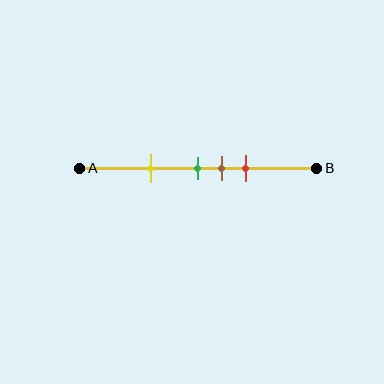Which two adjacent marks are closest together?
The green and brown marks are the closest adjacent pair.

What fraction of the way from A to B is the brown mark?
The brown mark is approximately 60% (0.6) of the way from A to B.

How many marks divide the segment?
There are 4 marks dividing the segment.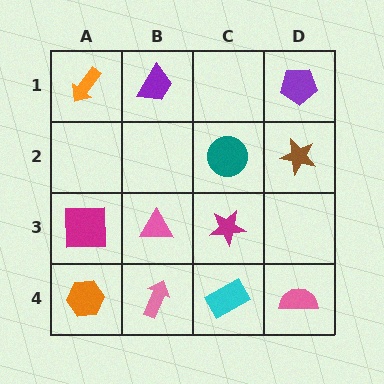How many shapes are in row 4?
4 shapes.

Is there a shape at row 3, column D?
No, that cell is empty.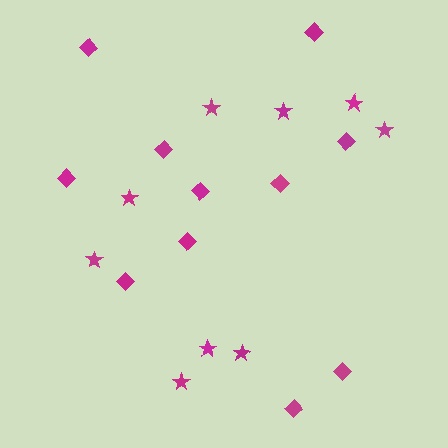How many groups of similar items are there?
There are 2 groups: one group of diamonds (11) and one group of stars (9).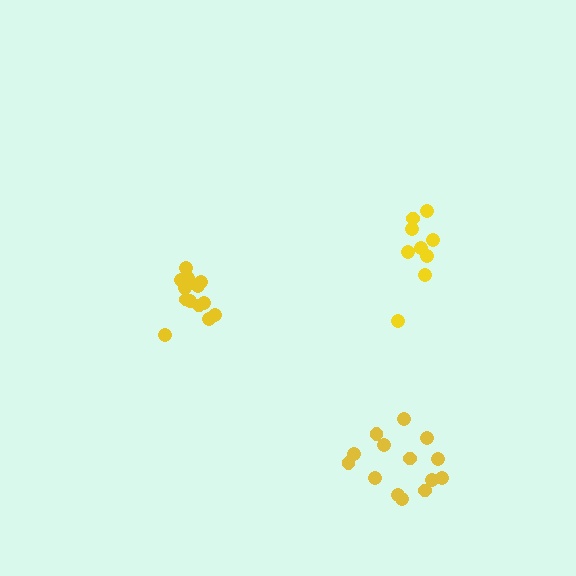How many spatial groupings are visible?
There are 3 spatial groupings.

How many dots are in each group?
Group 1: 13 dots, Group 2: 14 dots, Group 3: 9 dots (36 total).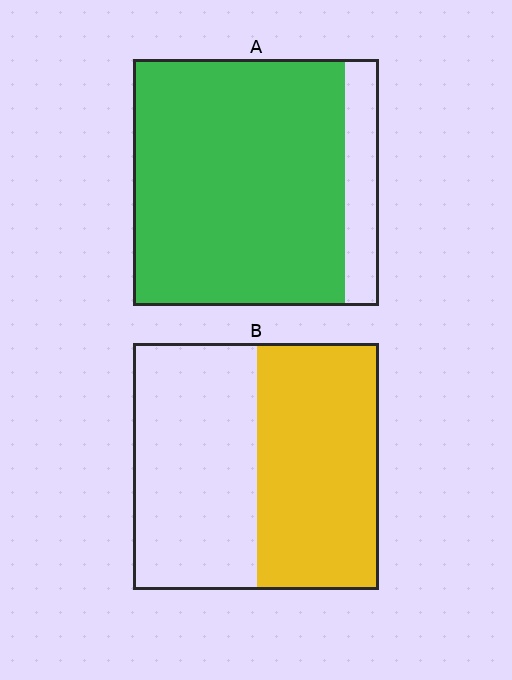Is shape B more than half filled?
Roughly half.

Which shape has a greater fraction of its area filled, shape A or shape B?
Shape A.